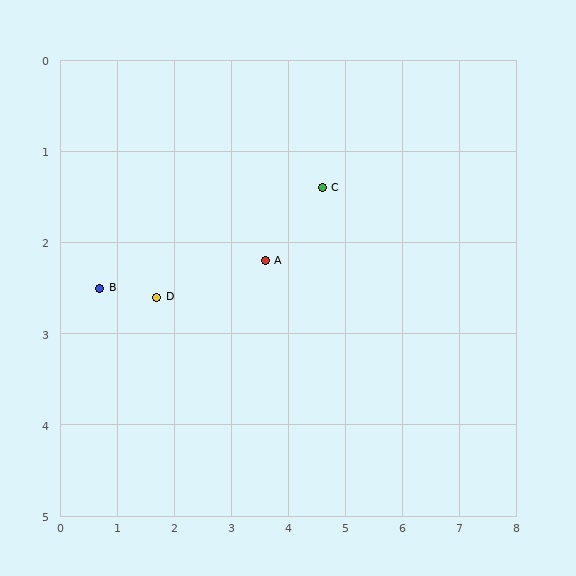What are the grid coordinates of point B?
Point B is at approximately (0.7, 2.5).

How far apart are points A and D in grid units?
Points A and D are about 1.9 grid units apart.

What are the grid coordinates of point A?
Point A is at approximately (3.6, 2.2).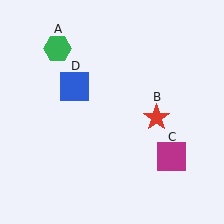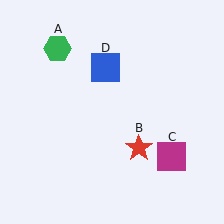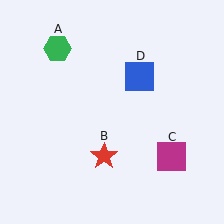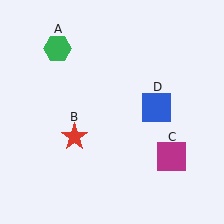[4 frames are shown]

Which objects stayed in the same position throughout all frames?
Green hexagon (object A) and magenta square (object C) remained stationary.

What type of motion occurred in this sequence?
The red star (object B), blue square (object D) rotated clockwise around the center of the scene.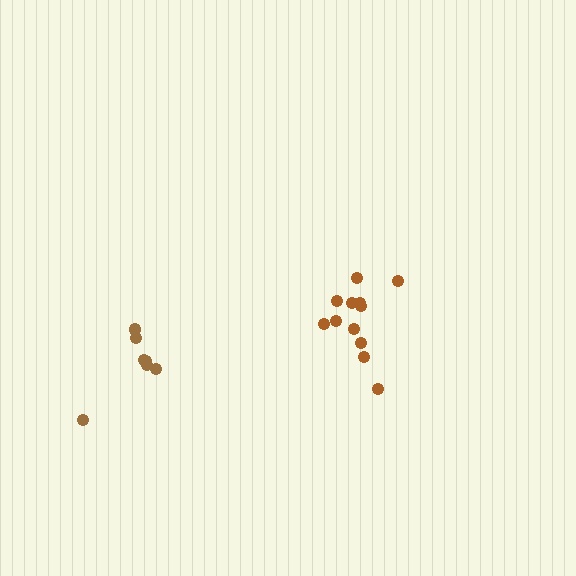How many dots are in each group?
Group 1: 8 dots, Group 2: 12 dots (20 total).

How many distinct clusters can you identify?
There are 2 distinct clusters.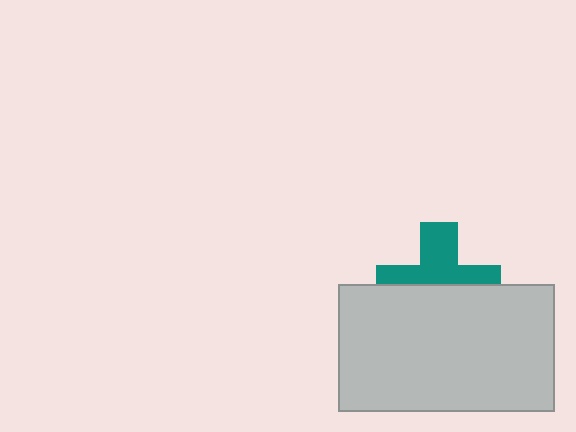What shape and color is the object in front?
The object in front is a light gray rectangle.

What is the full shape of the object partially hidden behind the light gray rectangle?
The partially hidden object is a teal cross.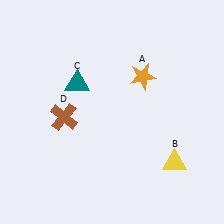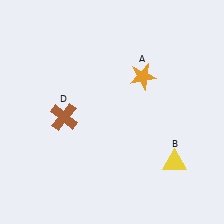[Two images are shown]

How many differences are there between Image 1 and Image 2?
There is 1 difference between the two images.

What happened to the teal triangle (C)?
The teal triangle (C) was removed in Image 2. It was in the top-left area of Image 1.